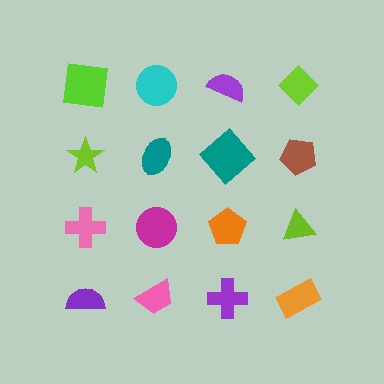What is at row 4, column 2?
A pink trapezoid.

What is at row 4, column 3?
A purple cross.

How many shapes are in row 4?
4 shapes.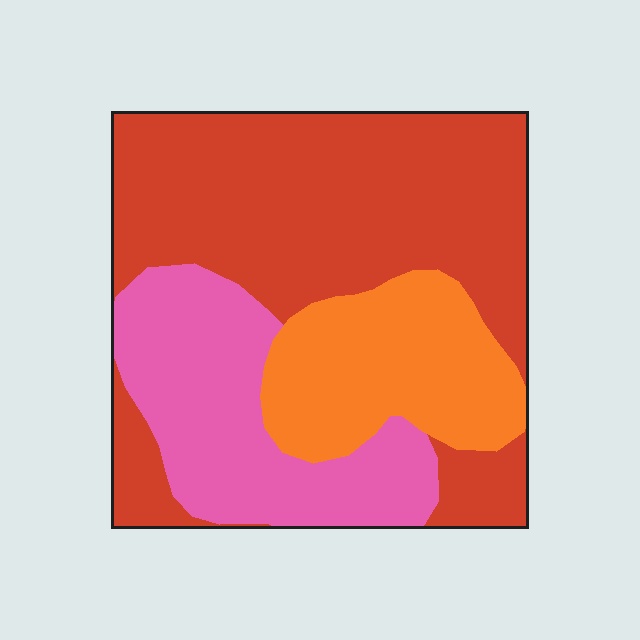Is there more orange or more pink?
Pink.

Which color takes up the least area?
Orange, at roughly 20%.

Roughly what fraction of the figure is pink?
Pink takes up about one quarter (1/4) of the figure.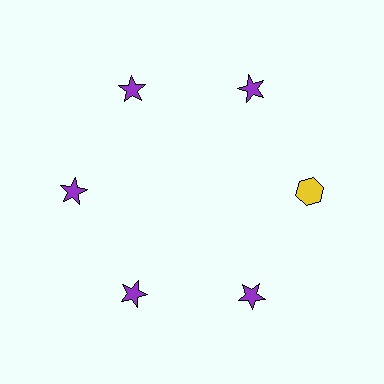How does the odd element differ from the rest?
It differs in both color (yellow instead of purple) and shape (hexagon instead of star).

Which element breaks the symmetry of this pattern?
The yellow hexagon at roughly the 3 o'clock position breaks the symmetry. All other shapes are purple stars.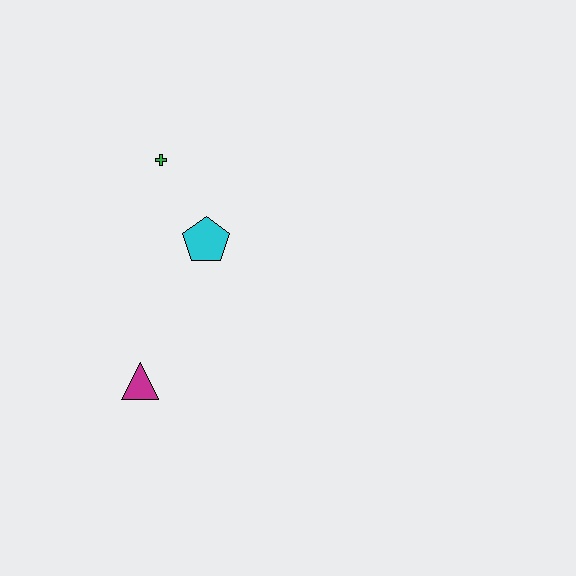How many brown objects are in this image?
There are no brown objects.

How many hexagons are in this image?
There are no hexagons.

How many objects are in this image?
There are 3 objects.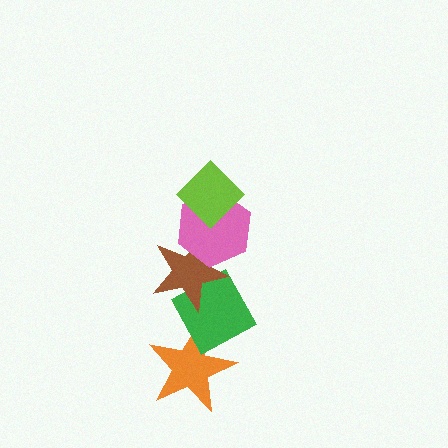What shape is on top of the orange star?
The green diamond is on top of the orange star.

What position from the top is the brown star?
The brown star is 3rd from the top.